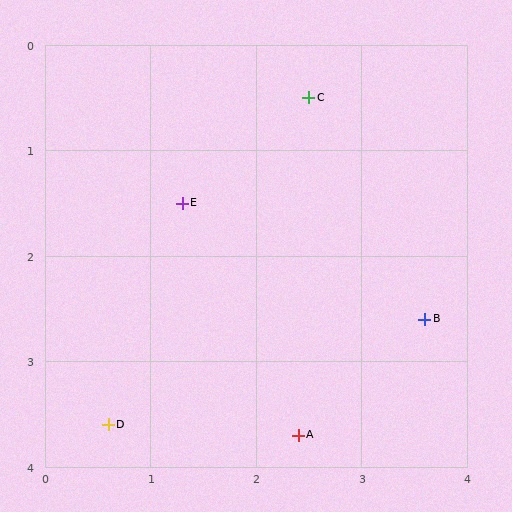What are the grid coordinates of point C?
Point C is at approximately (2.5, 0.5).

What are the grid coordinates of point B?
Point B is at approximately (3.6, 2.6).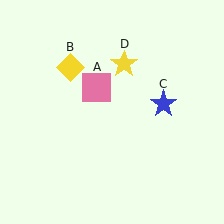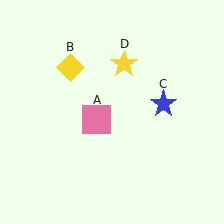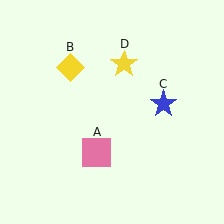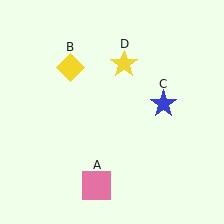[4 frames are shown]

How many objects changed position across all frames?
1 object changed position: pink square (object A).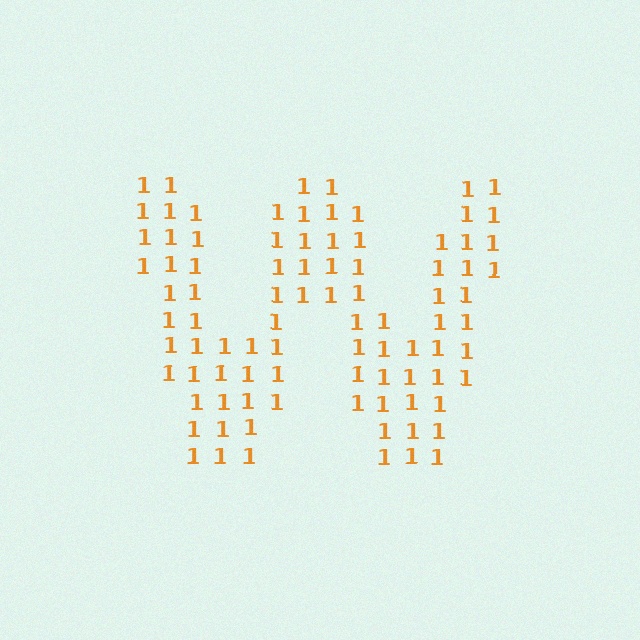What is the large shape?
The large shape is the letter W.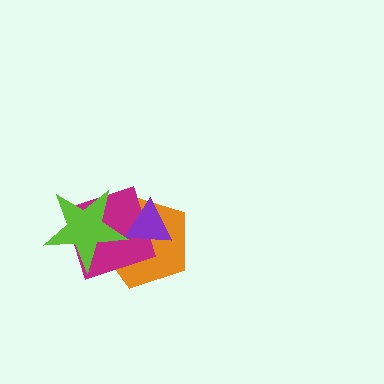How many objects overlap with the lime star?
3 objects overlap with the lime star.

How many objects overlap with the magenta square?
3 objects overlap with the magenta square.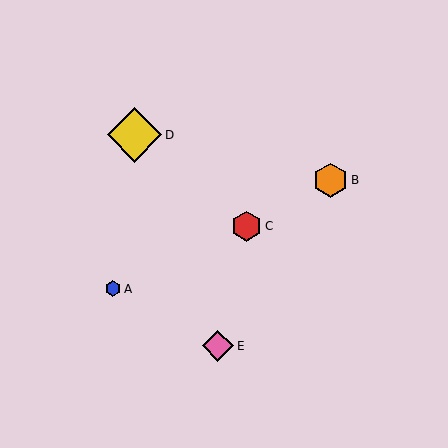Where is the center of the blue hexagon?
The center of the blue hexagon is at (113, 289).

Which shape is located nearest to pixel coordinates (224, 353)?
The pink diamond (labeled E) at (218, 346) is nearest to that location.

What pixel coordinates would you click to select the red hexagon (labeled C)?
Click at (247, 226) to select the red hexagon C.